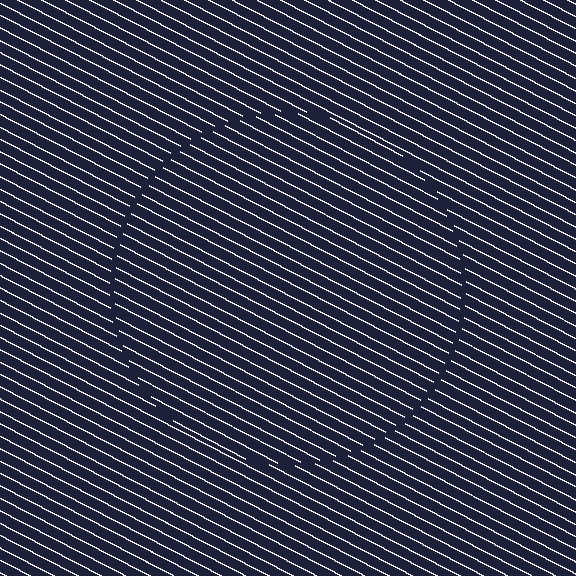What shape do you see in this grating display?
An illusory circle. The interior of the shape contains the same grating, shifted by half a period — the contour is defined by the phase discontinuity where line-ends from the inner and outer gratings abut.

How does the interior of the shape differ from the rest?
The interior of the shape contains the same grating, shifted by half a period — the contour is defined by the phase discontinuity where line-ends from the inner and outer gratings abut.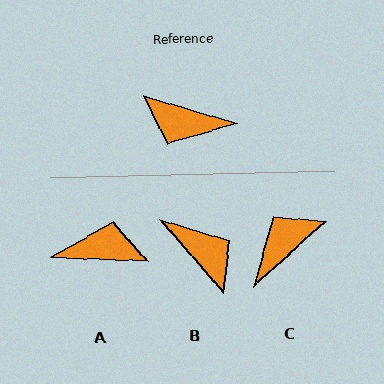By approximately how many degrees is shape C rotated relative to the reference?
Approximately 122 degrees clockwise.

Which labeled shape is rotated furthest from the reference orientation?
A, about 166 degrees away.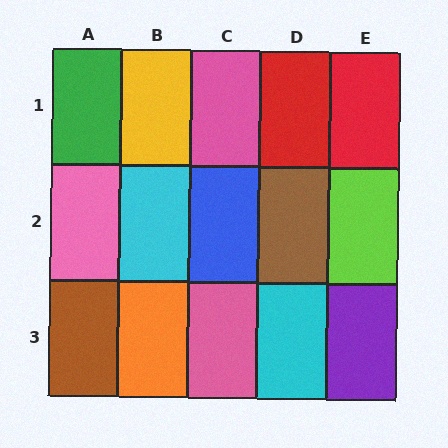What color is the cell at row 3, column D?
Cyan.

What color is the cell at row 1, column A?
Green.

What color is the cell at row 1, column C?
Pink.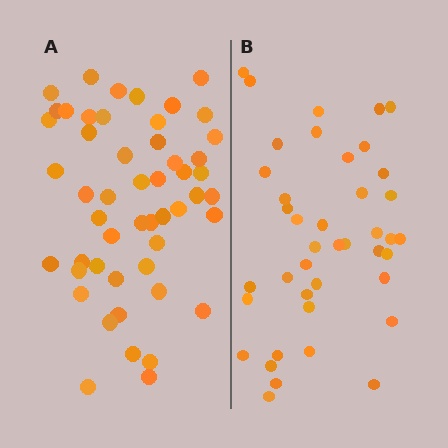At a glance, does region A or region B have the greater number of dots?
Region A (the left region) has more dots.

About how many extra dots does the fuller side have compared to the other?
Region A has roughly 10 or so more dots than region B.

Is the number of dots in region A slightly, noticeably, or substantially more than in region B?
Region A has only slightly more — the two regions are fairly close. The ratio is roughly 1.2 to 1.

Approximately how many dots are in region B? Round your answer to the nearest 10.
About 40 dots. (The exact count is 41, which rounds to 40.)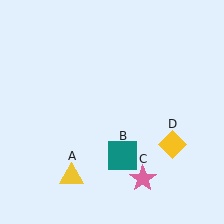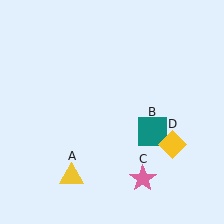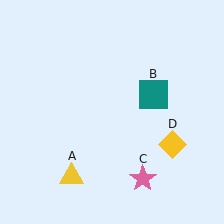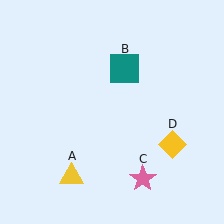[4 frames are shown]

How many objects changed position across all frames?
1 object changed position: teal square (object B).